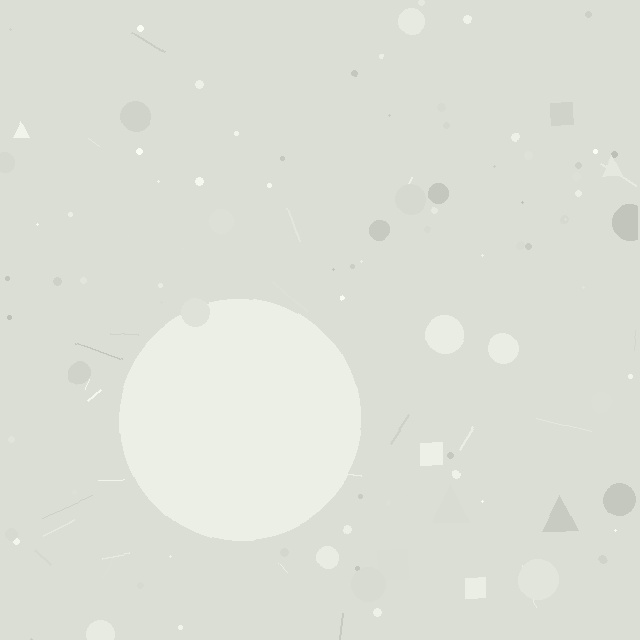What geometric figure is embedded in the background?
A circle is embedded in the background.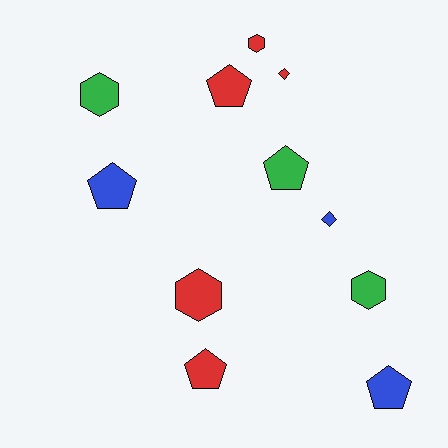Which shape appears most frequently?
Pentagon, with 5 objects.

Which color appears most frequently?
Red, with 5 objects.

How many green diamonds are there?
There are no green diamonds.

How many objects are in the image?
There are 11 objects.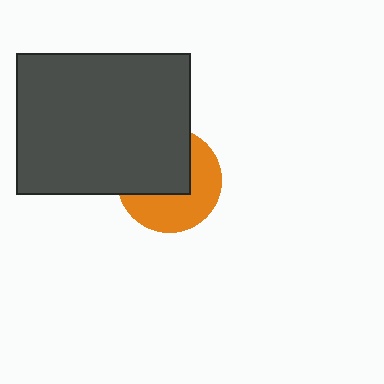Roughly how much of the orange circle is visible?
About half of it is visible (roughly 49%).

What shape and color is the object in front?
The object in front is a dark gray rectangle.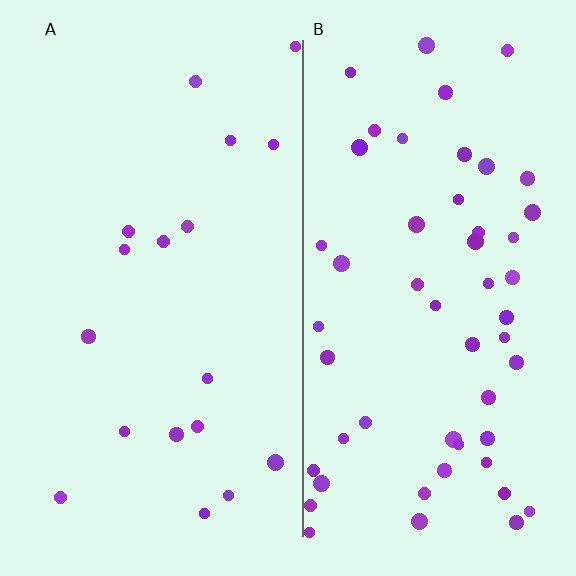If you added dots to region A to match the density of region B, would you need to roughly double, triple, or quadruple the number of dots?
Approximately triple.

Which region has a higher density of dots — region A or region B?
B (the right).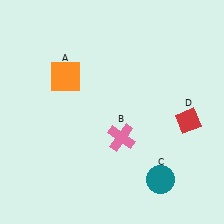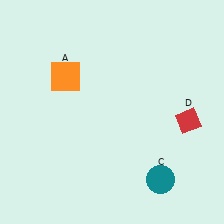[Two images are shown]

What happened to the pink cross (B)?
The pink cross (B) was removed in Image 2. It was in the bottom-right area of Image 1.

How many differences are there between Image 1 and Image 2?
There is 1 difference between the two images.